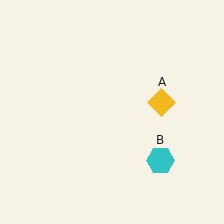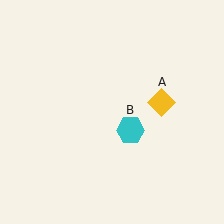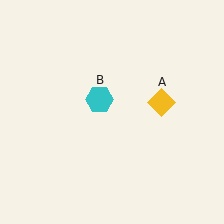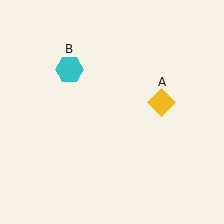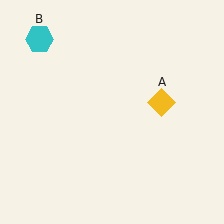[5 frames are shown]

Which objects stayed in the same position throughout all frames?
Yellow diamond (object A) remained stationary.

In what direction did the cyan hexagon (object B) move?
The cyan hexagon (object B) moved up and to the left.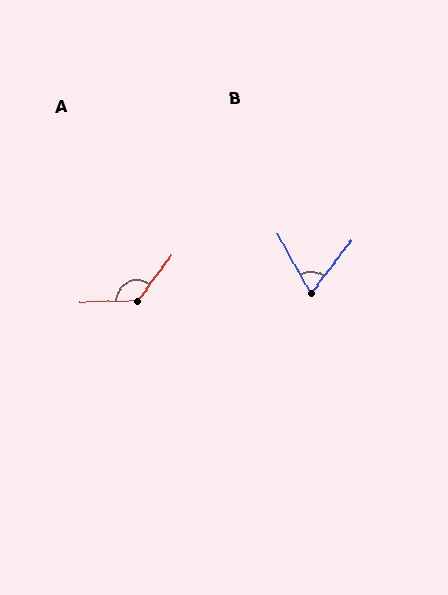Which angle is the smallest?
B, at approximately 66 degrees.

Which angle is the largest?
A, at approximately 128 degrees.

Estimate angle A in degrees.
Approximately 128 degrees.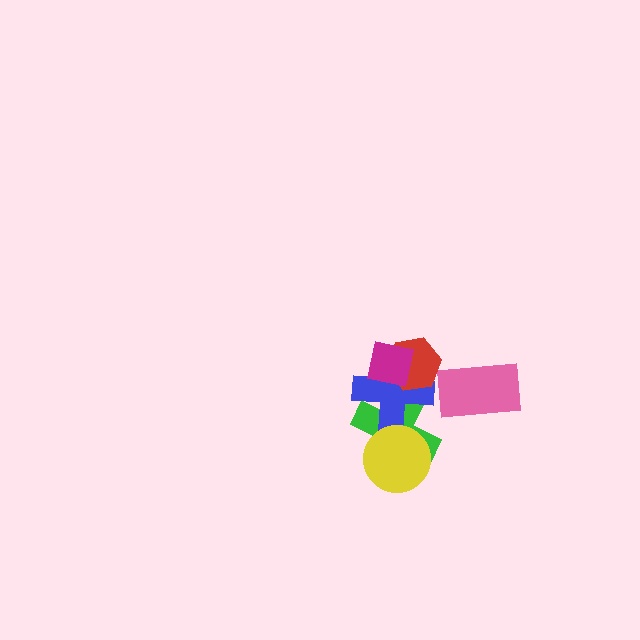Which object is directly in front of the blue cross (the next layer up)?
The red hexagon is directly in front of the blue cross.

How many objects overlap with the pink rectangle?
0 objects overlap with the pink rectangle.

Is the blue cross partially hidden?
Yes, it is partially covered by another shape.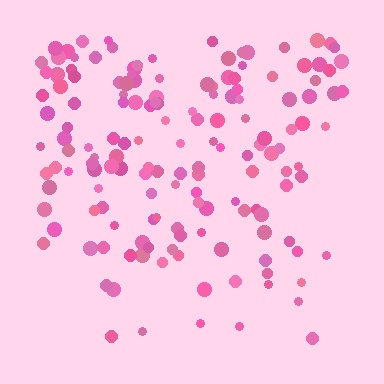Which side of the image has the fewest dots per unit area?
The bottom.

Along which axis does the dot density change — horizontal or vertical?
Vertical.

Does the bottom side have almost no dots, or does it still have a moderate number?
Still a moderate number, just noticeably fewer than the top.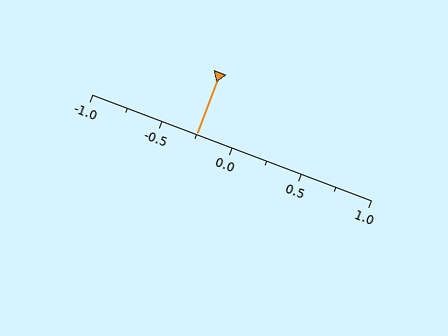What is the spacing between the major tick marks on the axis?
The major ticks are spaced 0.5 apart.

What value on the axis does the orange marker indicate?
The marker indicates approximately -0.25.